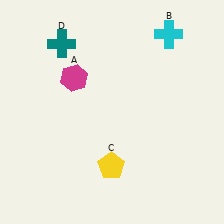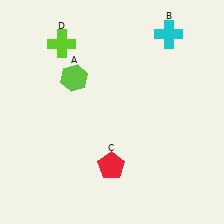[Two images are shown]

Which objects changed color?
A changed from magenta to lime. C changed from yellow to red. D changed from teal to lime.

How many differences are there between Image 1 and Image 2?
There are 3 differences between the two images.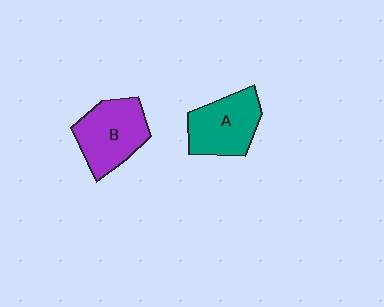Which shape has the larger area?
Shape B (purple).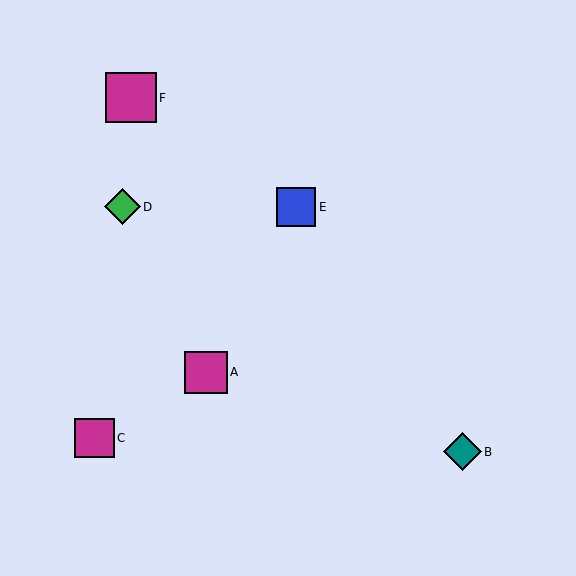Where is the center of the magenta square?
The center of the magenta square is at (131, 98).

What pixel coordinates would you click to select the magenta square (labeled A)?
Click at (206, 372) to select the magenta square A.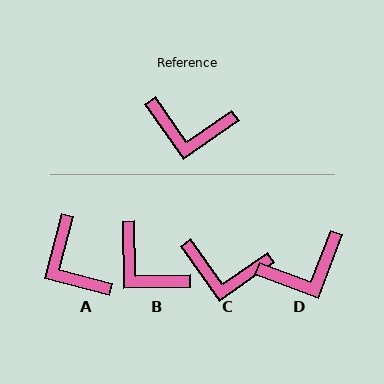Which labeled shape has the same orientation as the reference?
C.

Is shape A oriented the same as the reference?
No, it is off by about 50 degrees.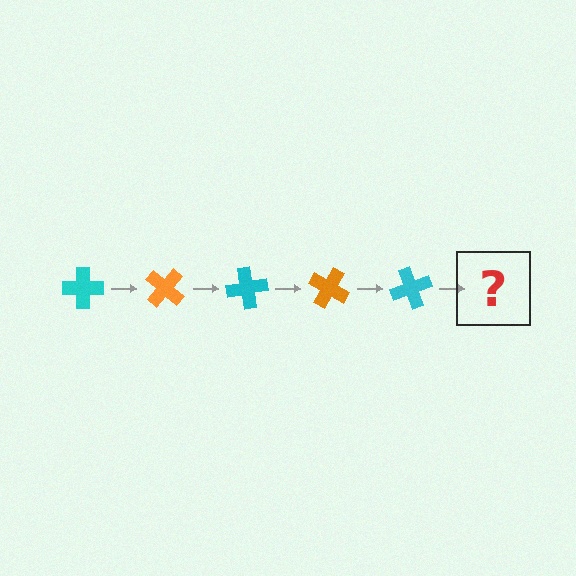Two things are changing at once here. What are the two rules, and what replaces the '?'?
The two rules are that it rotates 40 degrees each step and the color cycles through cyan and orange. The '?' should be an orange cross, rotated 200 degrees from the start.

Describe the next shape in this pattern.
It should be an orange cross, rotated 200 degrees from the start.